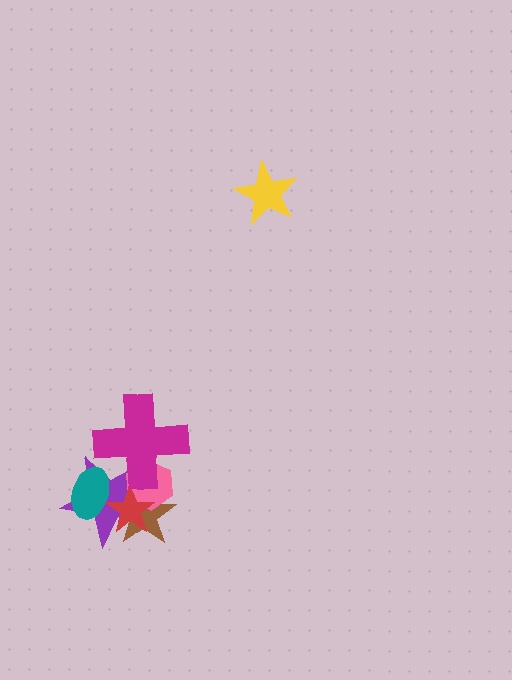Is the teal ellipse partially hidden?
Yes, it is partially covered by another shape.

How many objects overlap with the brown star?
4 objects overlap with the brown star.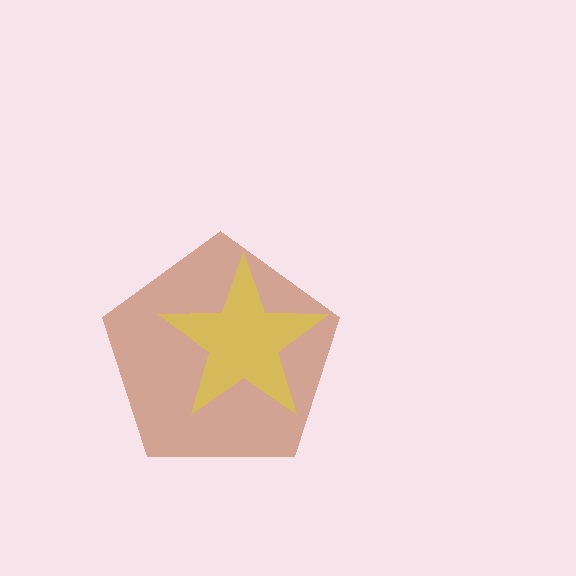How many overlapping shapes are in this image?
There are 2 overlapping shapes in the image.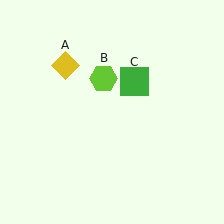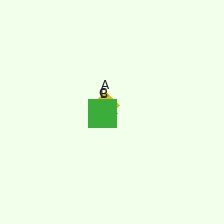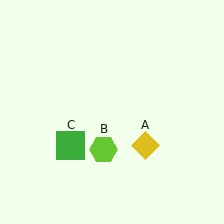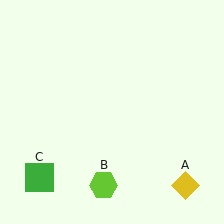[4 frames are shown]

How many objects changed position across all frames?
3 objects changed position: yellow diamond (object A), lime hexagon (object B), green square (object C).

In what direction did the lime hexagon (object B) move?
The lime hexagon (object B) moved down.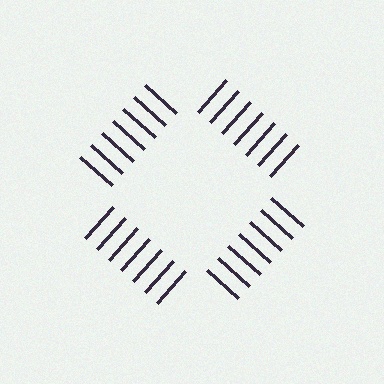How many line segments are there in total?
28 — 7 along each of the 4 edges.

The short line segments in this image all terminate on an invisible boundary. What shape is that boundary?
An illusory square — the line segments terminate on its edges but no continuous stroke is drawn.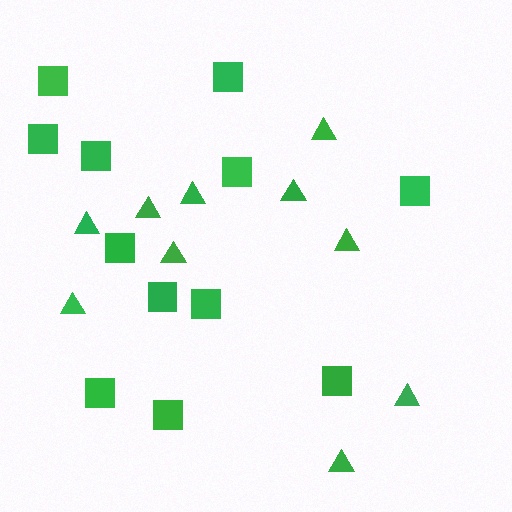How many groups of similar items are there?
There are 2 groups: one group of triangles (10) and one group of squares (12).